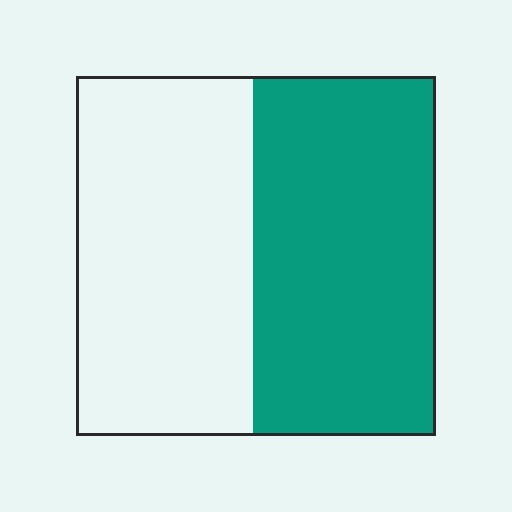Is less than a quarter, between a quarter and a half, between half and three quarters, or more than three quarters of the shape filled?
Between half and three quarters.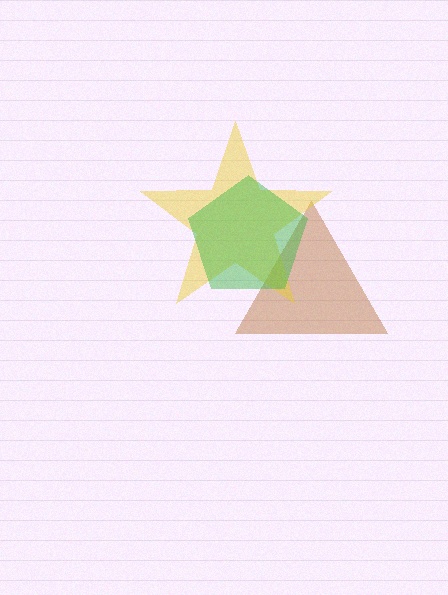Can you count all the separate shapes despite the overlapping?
Yes, there are 3 separate shapes.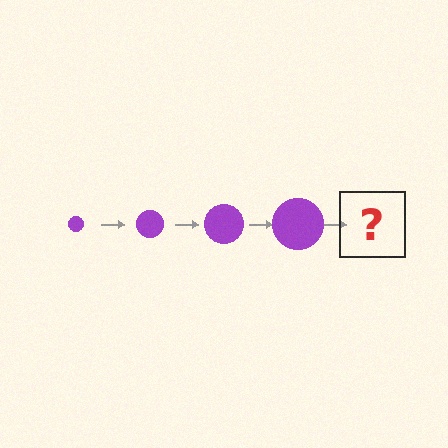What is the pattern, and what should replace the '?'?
The pattern is that the circle gets progressively larger each step. The '?' should be a purple circle, larger than the previous one.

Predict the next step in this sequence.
The next step is a purple circle, larger than the previous one.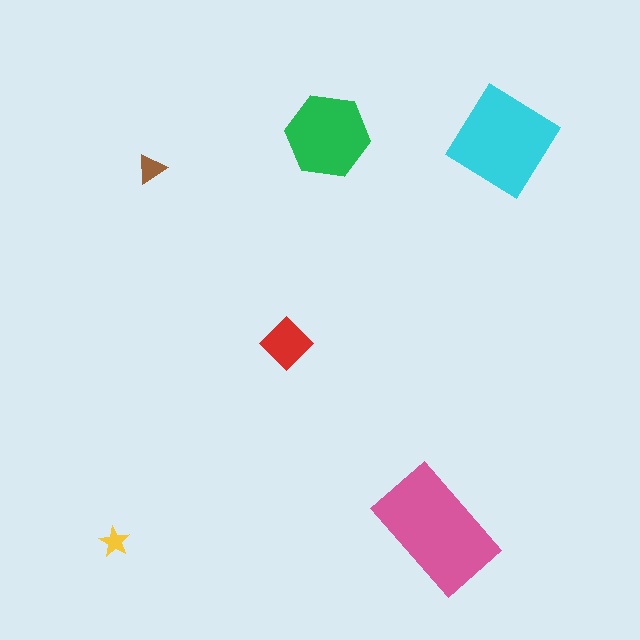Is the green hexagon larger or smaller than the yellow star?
Larger.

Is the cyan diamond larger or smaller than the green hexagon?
Larger.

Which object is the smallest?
The yellow star.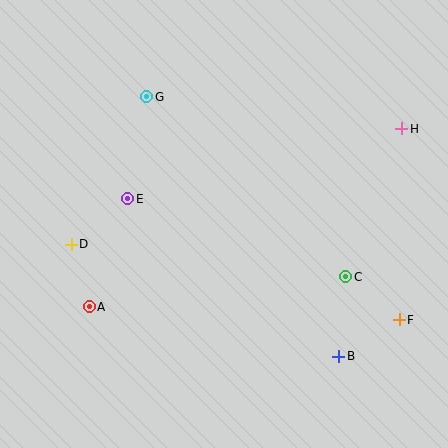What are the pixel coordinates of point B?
Point B is at (339, 356).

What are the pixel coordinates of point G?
Point G is at (147, 97).